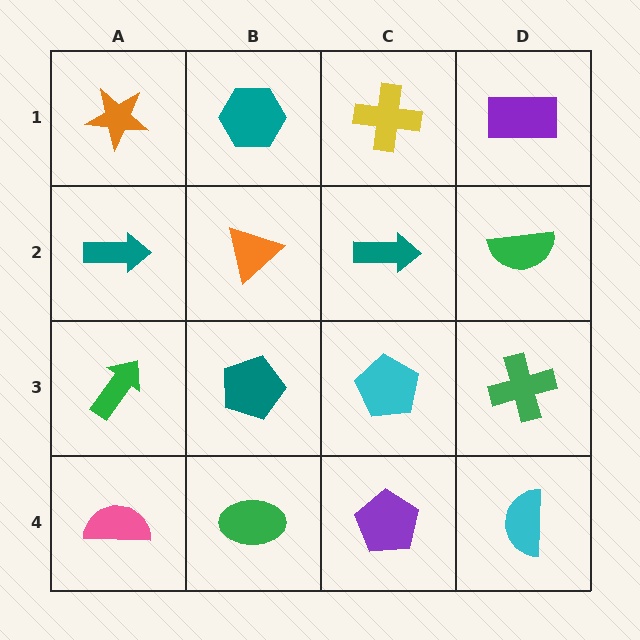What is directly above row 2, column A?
An orange star.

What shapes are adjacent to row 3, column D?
A green semicircle (row 2, column D), a cyan semicircle (row 4, column D), a cyan pentagon (row 3, column C).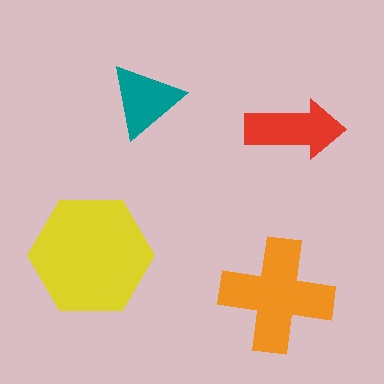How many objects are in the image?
There are 4 objects in the image.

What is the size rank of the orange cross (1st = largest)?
2nd.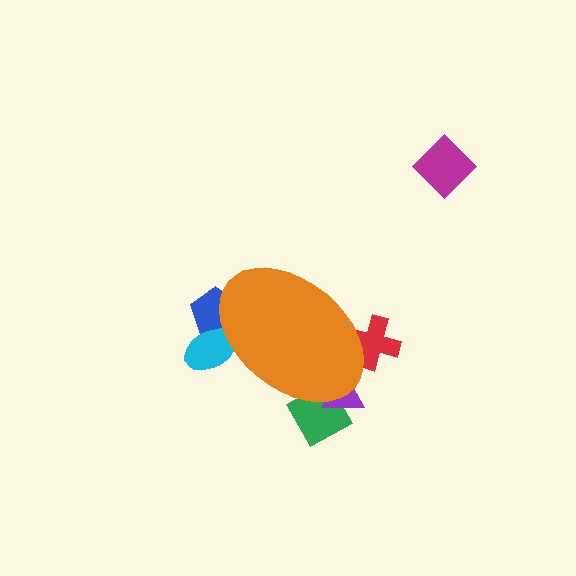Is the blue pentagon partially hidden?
Yes, the blue pentagon is partially hidden behind the orange ellipse.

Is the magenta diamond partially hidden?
No, the magenta diamond is fully visible.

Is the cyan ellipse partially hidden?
Yes, the cyan ellipse is partially hidden behind the orange ellipse.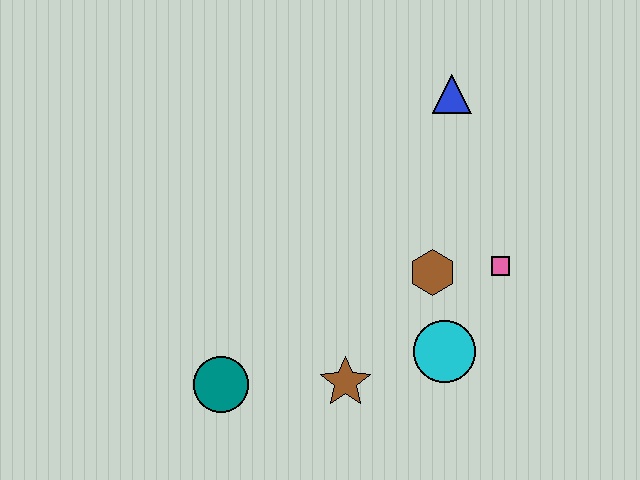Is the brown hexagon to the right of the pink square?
No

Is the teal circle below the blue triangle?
Yes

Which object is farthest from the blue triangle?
The teal circle is farthest from the blue triangle.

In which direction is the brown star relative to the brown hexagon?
The brown star is below the brown hexagon.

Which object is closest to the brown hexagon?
The pink square is closest to the brown hexagon.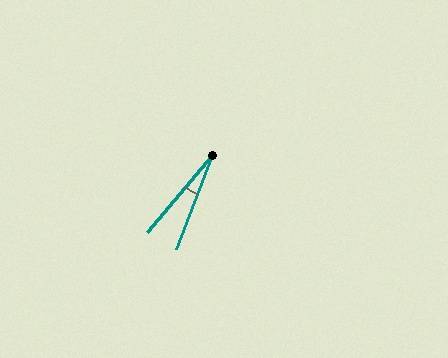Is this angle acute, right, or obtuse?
It is acute.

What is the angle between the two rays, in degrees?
Approximately 19 degrees.